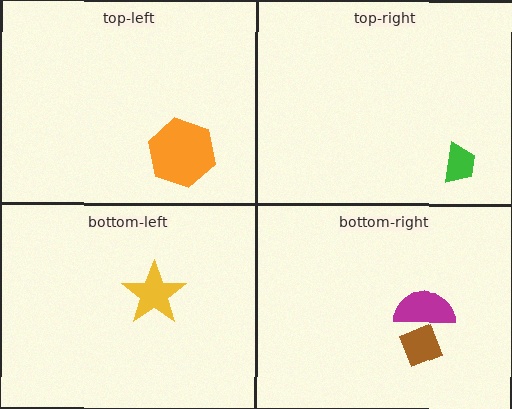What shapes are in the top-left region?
The orange hexagon.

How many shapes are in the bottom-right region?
2.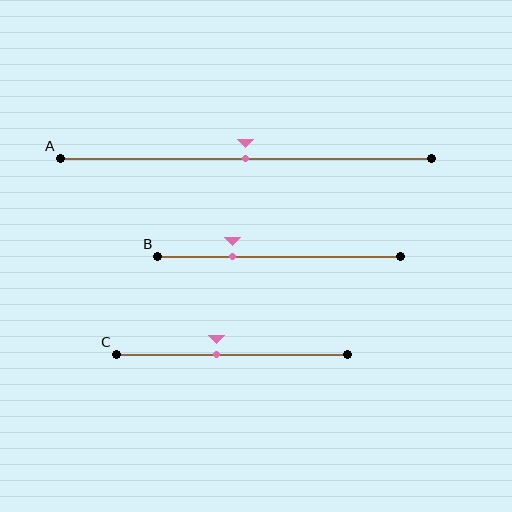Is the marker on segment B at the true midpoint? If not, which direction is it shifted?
No, the marker on segment B is shifted to the left by about 19% of the segment length.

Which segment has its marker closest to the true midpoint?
Segment A has its marker closest to the true midpoint.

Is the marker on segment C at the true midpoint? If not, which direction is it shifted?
No, the marker on segment C is shifted to the left by about 7% of the segment length.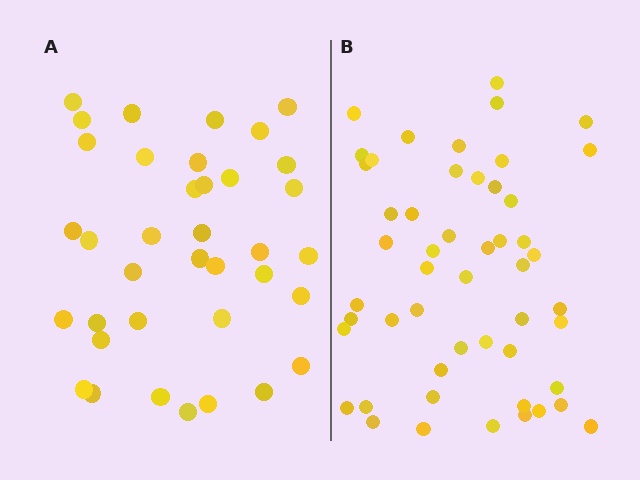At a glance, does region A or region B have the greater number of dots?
Region B (the right region) has more dots.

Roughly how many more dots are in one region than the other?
Region B has approximately 15 more dots than region A.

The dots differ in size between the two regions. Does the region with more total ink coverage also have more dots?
No. Region A has more total ink coverage because its dots are larger, but region B actually contains more individual dots. Total area can be misleading — the number of items is what matters here.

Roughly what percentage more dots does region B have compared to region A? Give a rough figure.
About 40% more.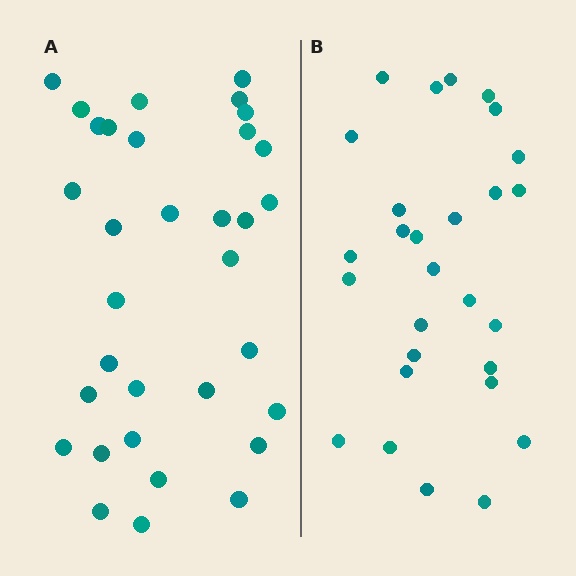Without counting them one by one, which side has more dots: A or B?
Region A (the left region) has more dots.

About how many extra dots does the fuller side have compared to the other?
Region A has about 5 more dots than region B.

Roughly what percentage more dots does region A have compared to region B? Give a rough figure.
About 20% more.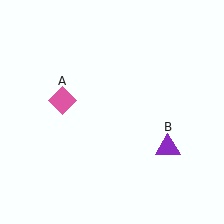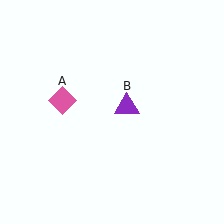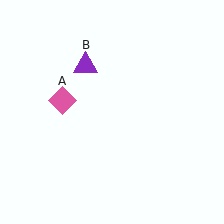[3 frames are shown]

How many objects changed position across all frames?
1 object changed position: purple triangle (object B).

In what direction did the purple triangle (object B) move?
The purple triangle (object B) moved up and to the left.